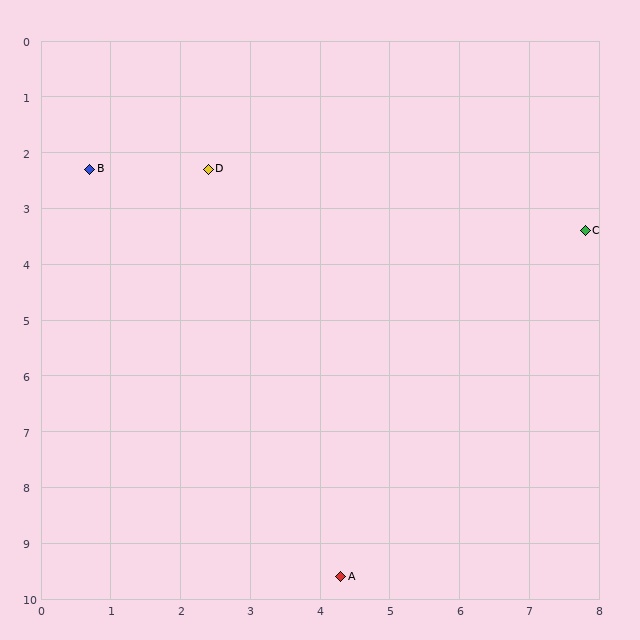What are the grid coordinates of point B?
Point B is at approximately (0.7, 2.3).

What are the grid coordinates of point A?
Point A is at approximately (4.3, 9.6).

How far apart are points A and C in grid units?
Points A and C are about 7.1 grid units apart.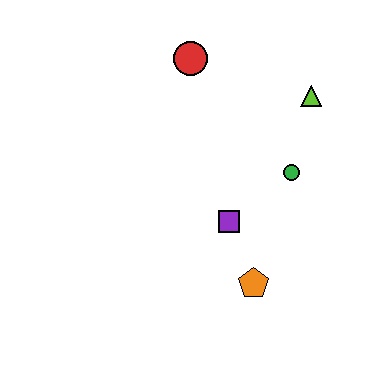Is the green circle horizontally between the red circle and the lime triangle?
Yes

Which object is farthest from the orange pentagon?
The red circle is farthest from the orange pentagon.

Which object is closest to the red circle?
The lime triangle is closest to the red circle.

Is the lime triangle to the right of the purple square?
Yes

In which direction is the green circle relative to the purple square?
The green circle is to the right of the purple square.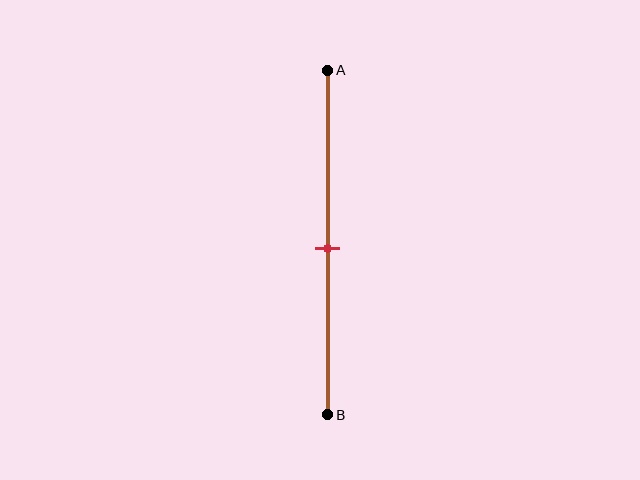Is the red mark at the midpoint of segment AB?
Yes, the mark is approximately at the midpoint.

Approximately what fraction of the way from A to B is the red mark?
The red mark is approximately 50% of the way from A to B.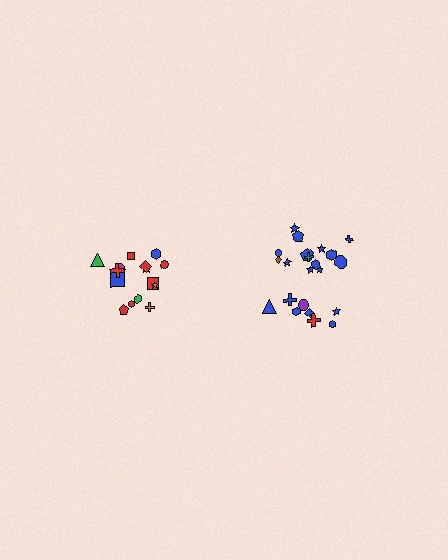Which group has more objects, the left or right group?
The right group.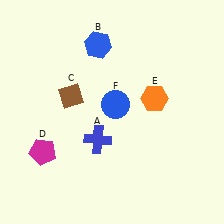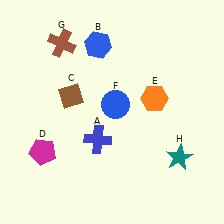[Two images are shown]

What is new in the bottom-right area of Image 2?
A teal star (H) was added in the bottom-right area of Image 2.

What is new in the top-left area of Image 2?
A brown cross (G) was added in the top-left area of Image 2.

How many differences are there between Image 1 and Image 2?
There are 2 differences between the two images.